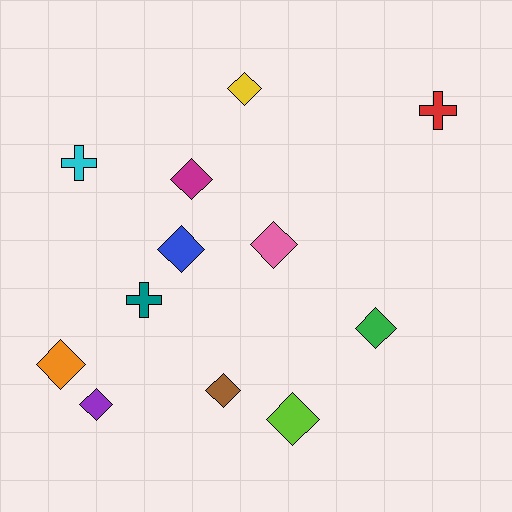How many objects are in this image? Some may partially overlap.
There are 12 objects.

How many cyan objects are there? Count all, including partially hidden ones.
There is 1 cyan object.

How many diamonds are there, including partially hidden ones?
There are 9 diamonds.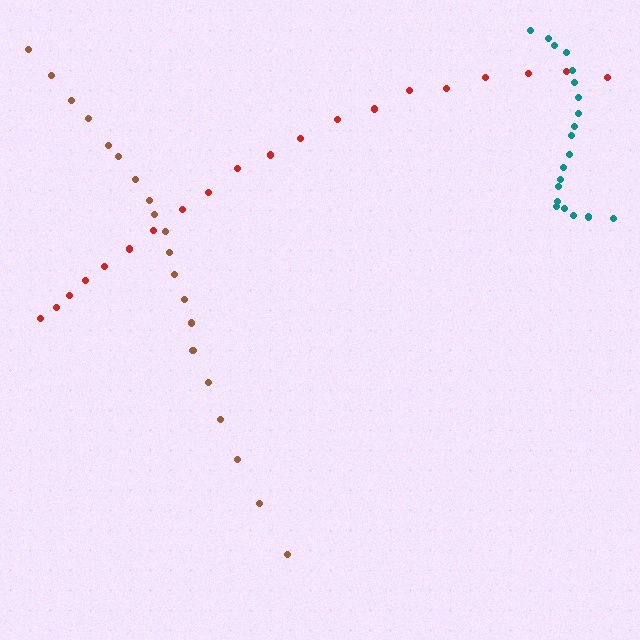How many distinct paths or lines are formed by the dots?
There are 3 distinct paths.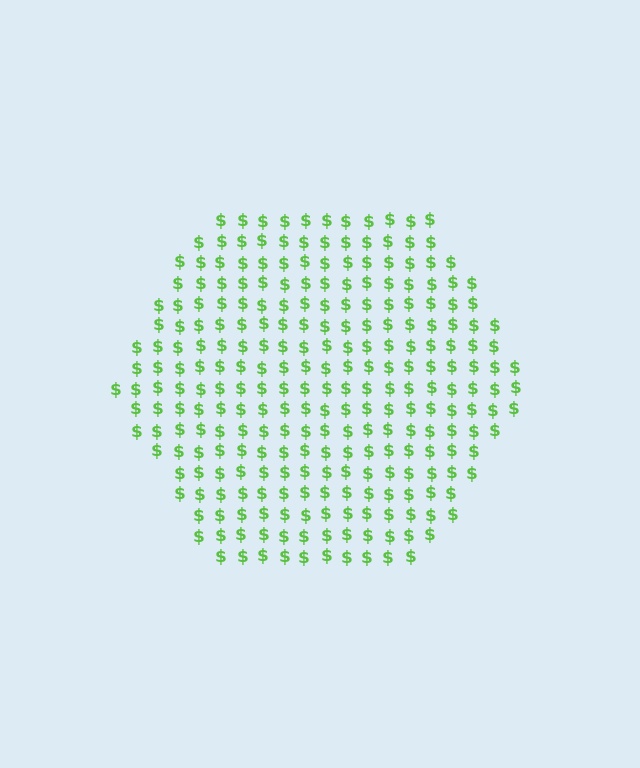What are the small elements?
The small elements are dollar signs.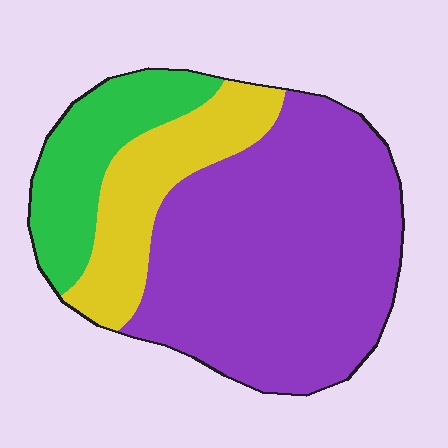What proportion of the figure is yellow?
Yellow covers roughly 20% of the figure.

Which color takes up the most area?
Purple, at roughly 60%.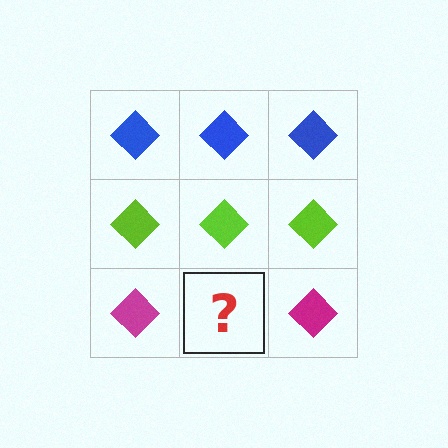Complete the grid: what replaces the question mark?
The question mark should be replaced with a magenta diamond.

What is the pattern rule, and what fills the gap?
The rule is that each row has a consistent color. The gap should be filled with a magenta diamond.